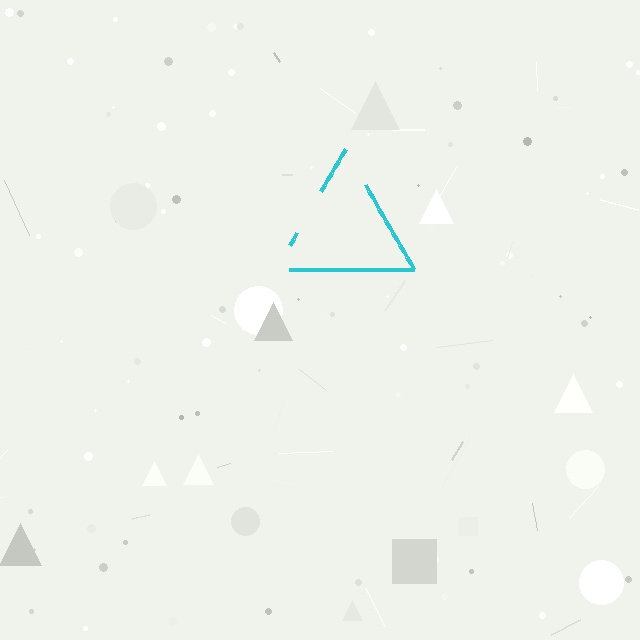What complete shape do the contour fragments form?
The contour fragments form a triangle.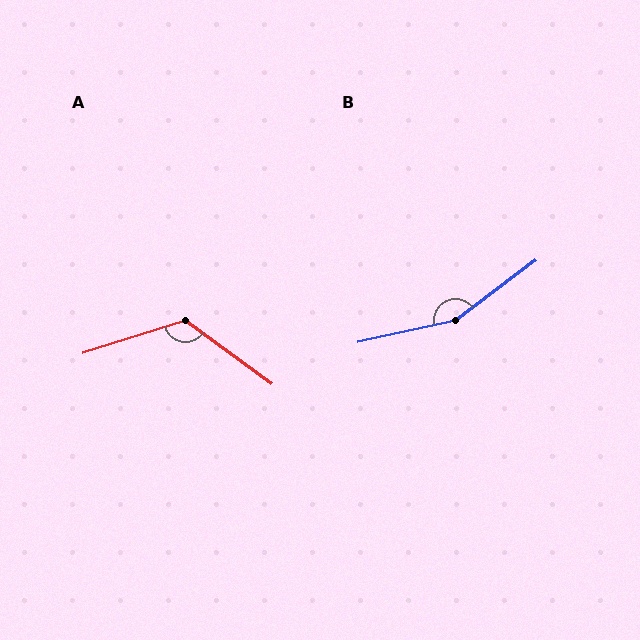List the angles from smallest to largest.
A (126°), B (156°).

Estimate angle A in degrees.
Approximately 126 degrees.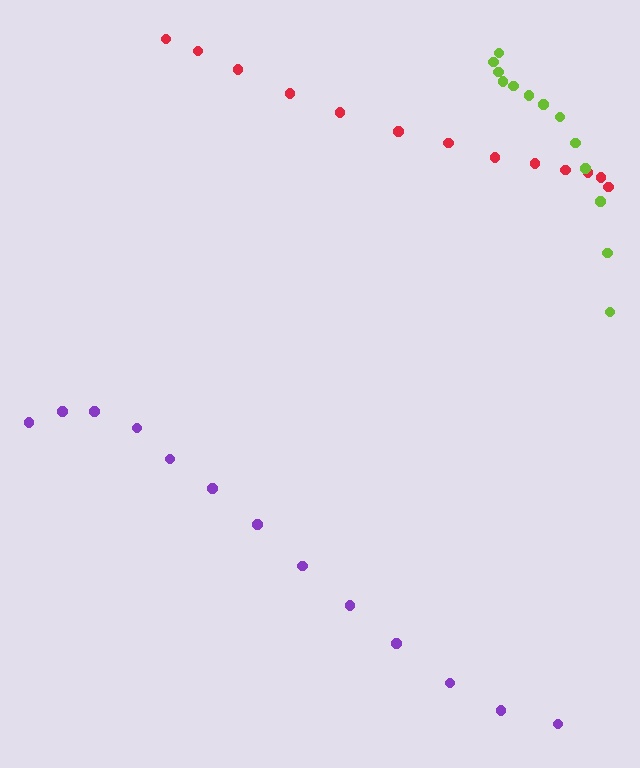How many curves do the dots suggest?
There are 3 distinct paths.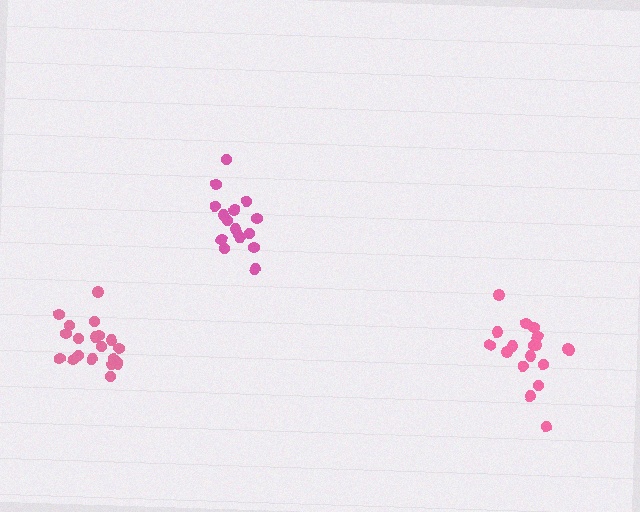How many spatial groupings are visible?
There are 3 spatial groupings.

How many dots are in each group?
Group 1: 18 dots, Group 2: 16 dots, Group 3: 19 dots (53 total).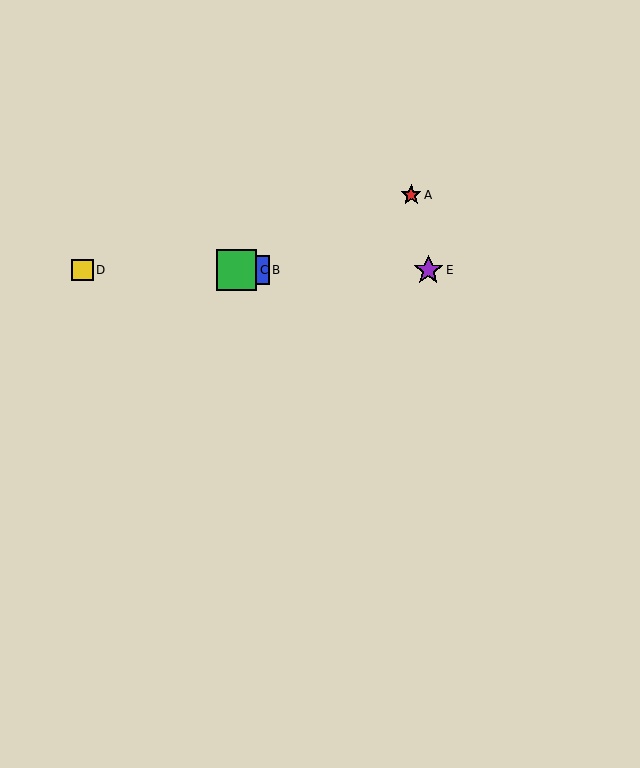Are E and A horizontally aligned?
No, E is at y≈270 and A is at y≈195.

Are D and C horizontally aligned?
Yes, both are at y≈270.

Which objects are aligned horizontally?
Objects B, C, D, E are aligned horizontally.